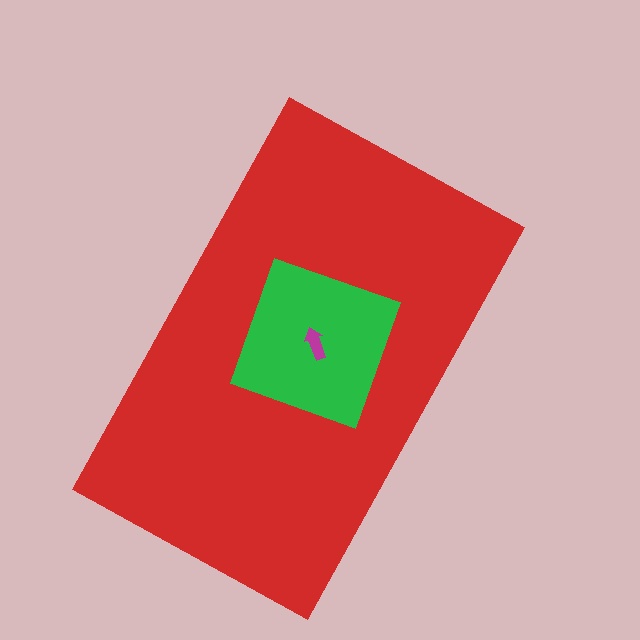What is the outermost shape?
The red rectangle.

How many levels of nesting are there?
3.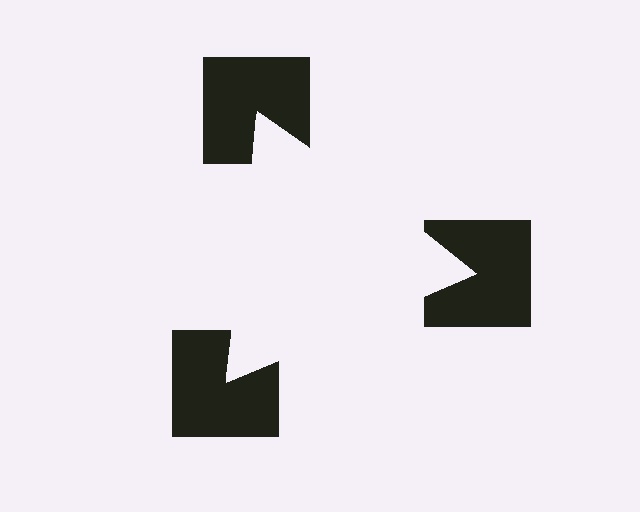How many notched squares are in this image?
There are 3 — one at each vertex of the illusory triangle.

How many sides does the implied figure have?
3 sides.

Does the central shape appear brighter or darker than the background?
It typically appears slightly brighter than the background, even though no actual brightness change is drawn.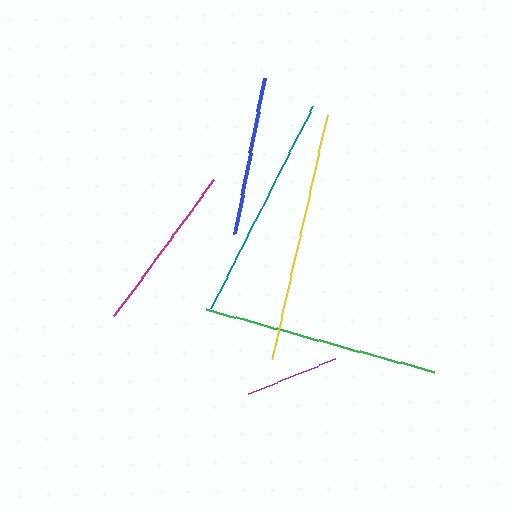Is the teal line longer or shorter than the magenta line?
The teal line is longer than the magenta line.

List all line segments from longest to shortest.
From longest to shortest: yellow, green, teal, magenta, blue, purple.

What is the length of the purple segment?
The purple segment is approximately 92 pixels long.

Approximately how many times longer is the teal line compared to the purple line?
The teal line is approximately 2.4 times the length of the purple line.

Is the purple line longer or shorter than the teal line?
The teal line is longer than the purple line.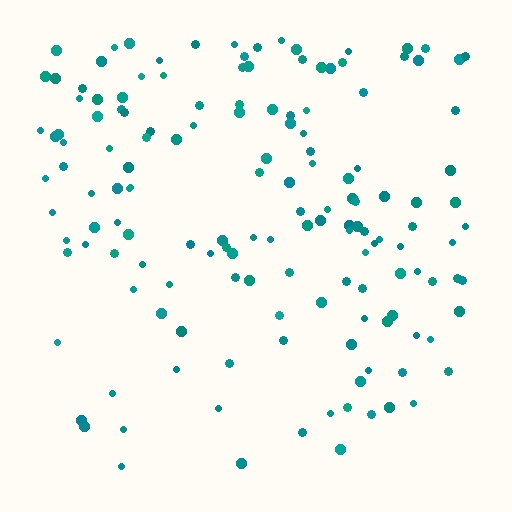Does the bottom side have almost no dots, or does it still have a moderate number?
Still a moderate number, just noticeably fewer than the top.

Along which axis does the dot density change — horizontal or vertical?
Vertical.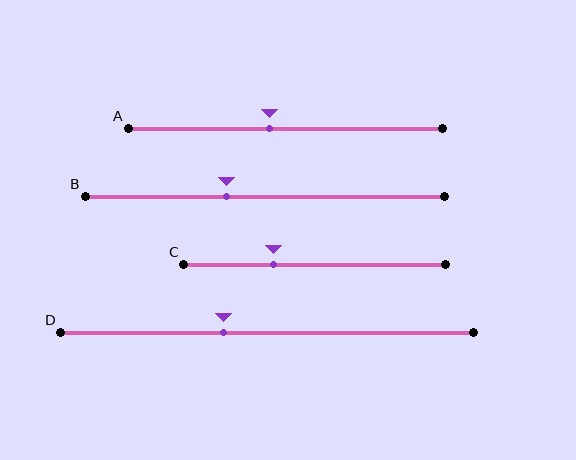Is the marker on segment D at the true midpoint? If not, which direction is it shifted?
No, the marker on segment D is shifted to the left by about 10% of the segment length.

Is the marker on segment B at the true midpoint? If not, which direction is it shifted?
No, the marker on segment B is shifted to the left by about 11% of the segment length.